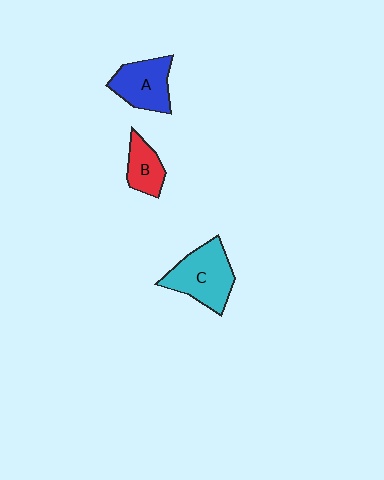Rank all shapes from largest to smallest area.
From largest to smallest: C (cyan), A (blue), B (red).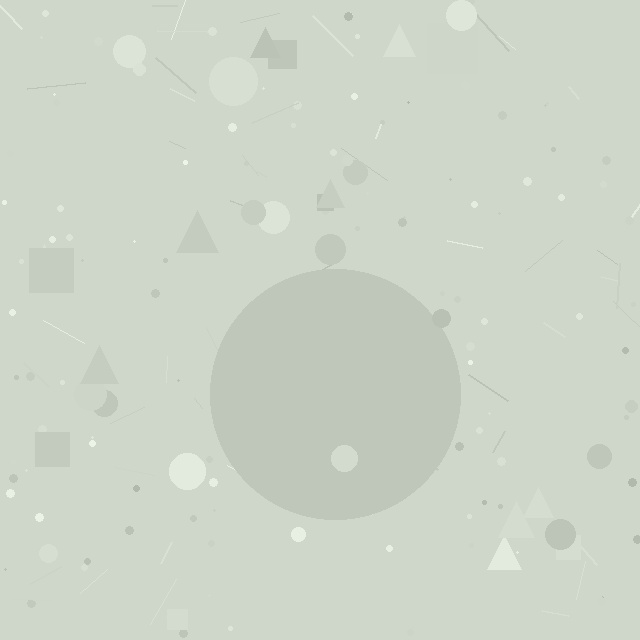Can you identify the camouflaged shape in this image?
The camouflaged shape is a circle.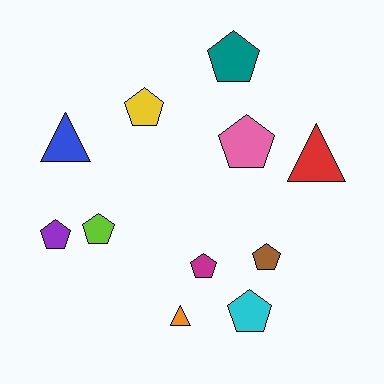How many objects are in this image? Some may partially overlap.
There are 11 objects.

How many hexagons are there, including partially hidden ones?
There are no hexagons.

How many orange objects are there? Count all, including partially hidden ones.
There is 1 orange object.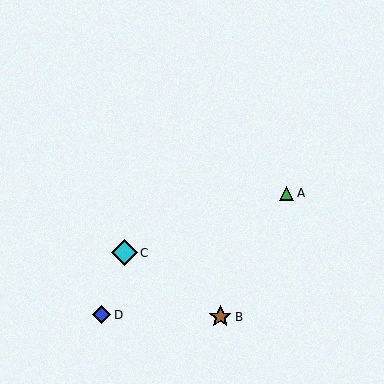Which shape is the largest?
The cyan diamond (labeled C) is the largest.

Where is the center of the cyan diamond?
The center of the cyan diamond is at (124, 253).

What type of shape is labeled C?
Shape C is a cyan diamond.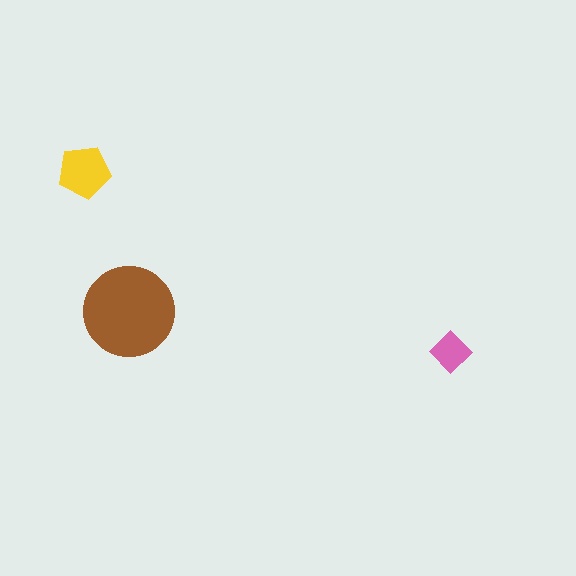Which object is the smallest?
The pink diamond.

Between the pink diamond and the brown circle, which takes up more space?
The brown circle.